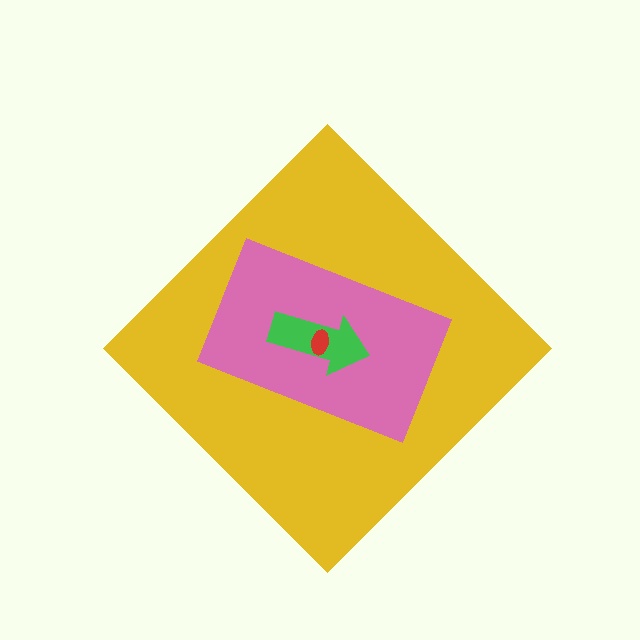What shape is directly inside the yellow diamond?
The pink rectangle.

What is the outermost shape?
The yellow diamond.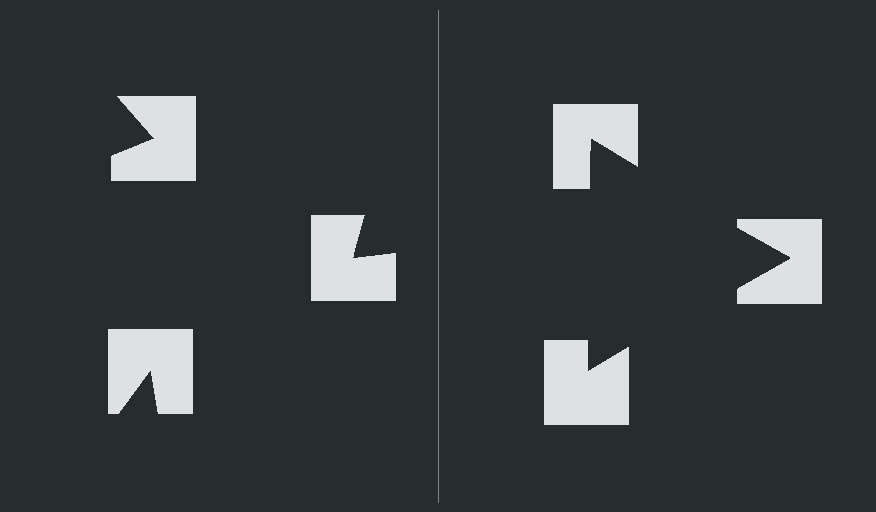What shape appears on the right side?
An illusory triangle.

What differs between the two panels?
The notched squares are positioned identically on both sides; only the wedge orientations differ. On the right they align to a triangle; on the left they are misaligned.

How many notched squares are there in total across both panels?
6 — 3 on each side.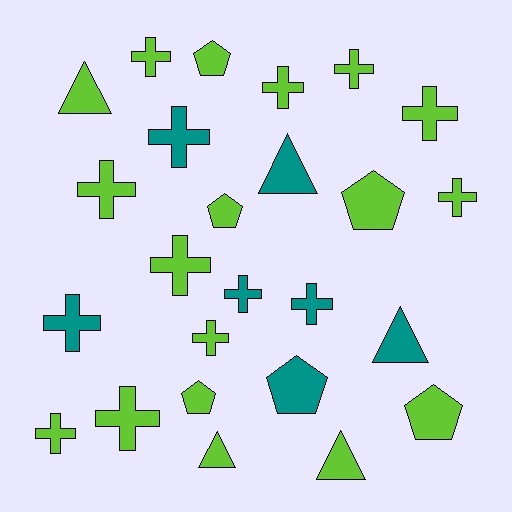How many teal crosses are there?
There are 4 teal crosses.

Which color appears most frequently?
Lime, with 18 objects.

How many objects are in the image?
There are 25 objects.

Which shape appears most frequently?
Cross, with 14 objects.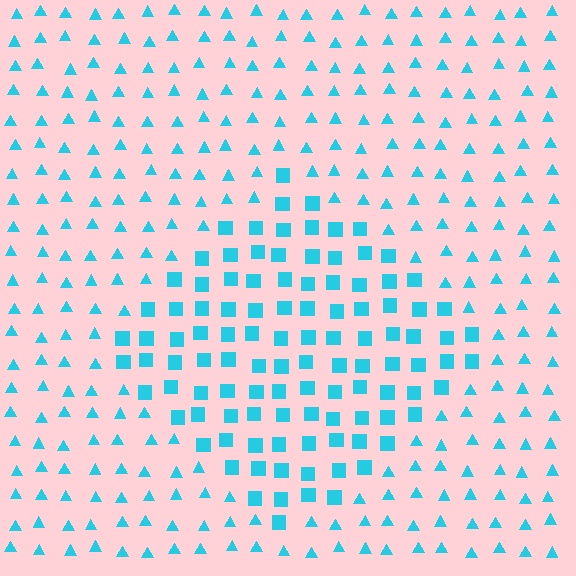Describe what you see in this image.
The image is filled with small cyan elements arranged in a uniform grid. A diamond-shaped region contains squares, while the surrounding area contains triangles. The boundary is defined purely by the change in element shape.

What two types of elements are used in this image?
The image uses squares inside the diamond region and triangles outside it.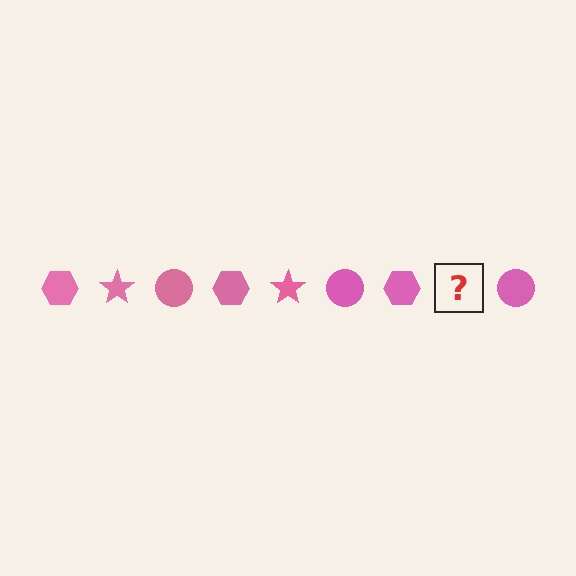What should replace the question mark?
The question mark should be replaced with a pink star.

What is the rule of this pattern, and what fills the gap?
The rule is that the pattern cycles through hexagon, star, circle shapes in pink. The gap should be filled with a pink star.